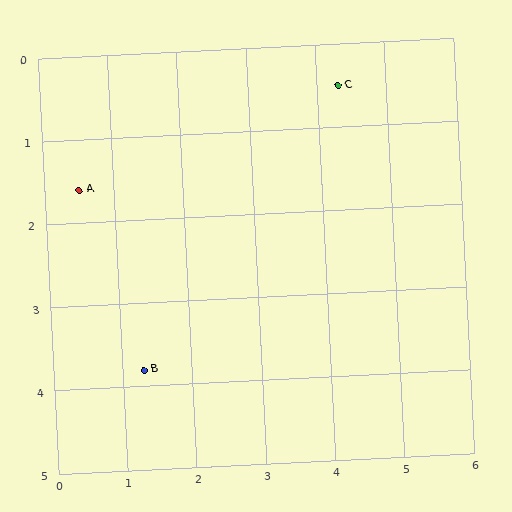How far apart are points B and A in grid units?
Points B and A are about 2.3 grid units apart.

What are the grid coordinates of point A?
Point A is at approximately (0.5, 1.6).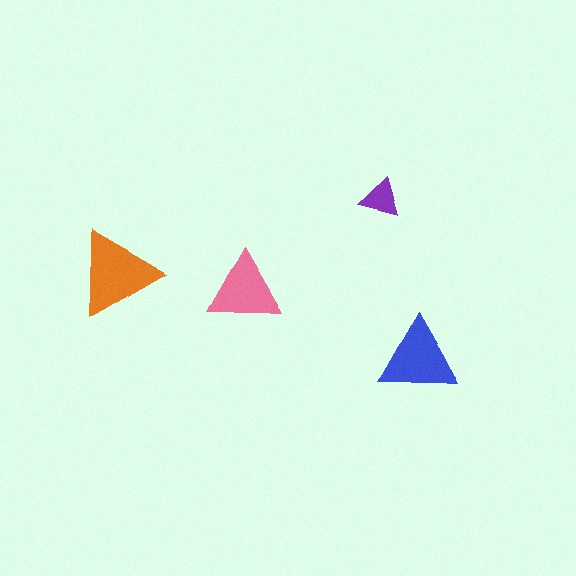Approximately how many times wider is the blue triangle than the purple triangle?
About 2 times wider.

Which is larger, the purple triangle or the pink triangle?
The pink one.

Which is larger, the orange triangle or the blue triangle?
The orange one.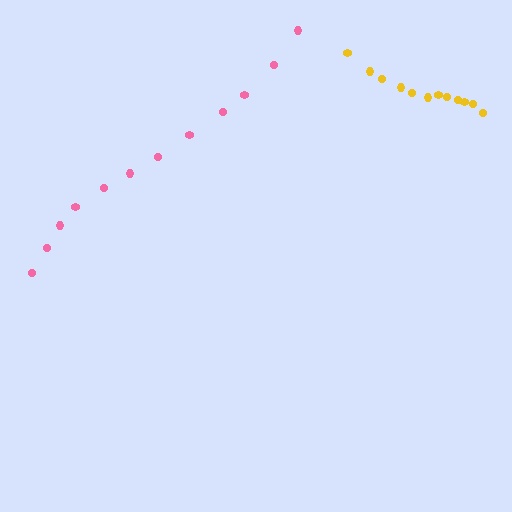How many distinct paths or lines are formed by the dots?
There are 2 distinct paths.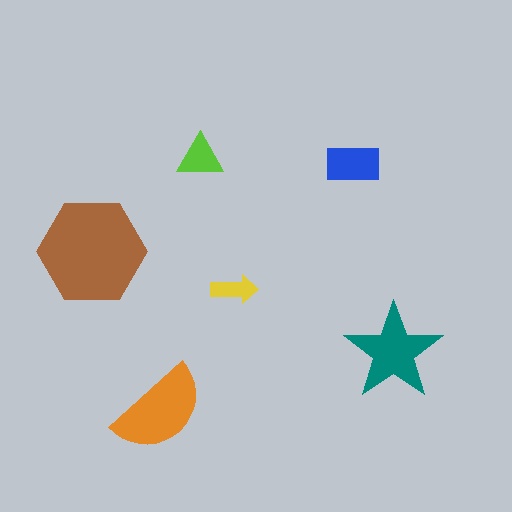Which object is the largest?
The brown hexagon.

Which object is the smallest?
The yellow arrow.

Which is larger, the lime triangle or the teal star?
The teal star.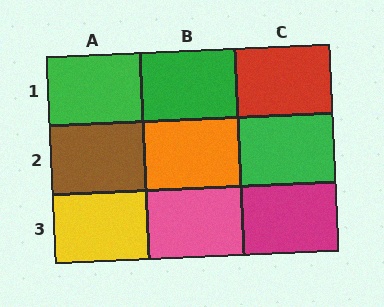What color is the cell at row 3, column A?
Yellow.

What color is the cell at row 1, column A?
Green.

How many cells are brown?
1 cell is brown.